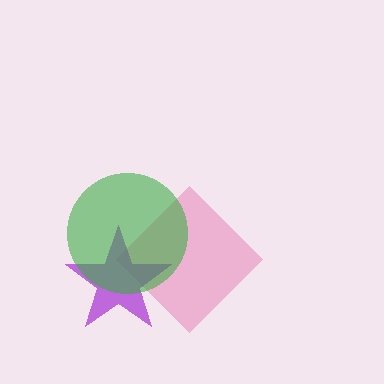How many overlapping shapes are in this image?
There are 3 overlapping shapes in the image.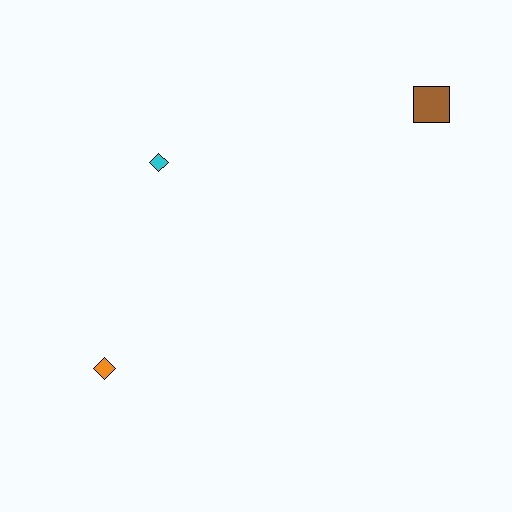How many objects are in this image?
There are 3 objects.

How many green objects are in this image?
There are no green objects.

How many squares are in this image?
There is 1 square.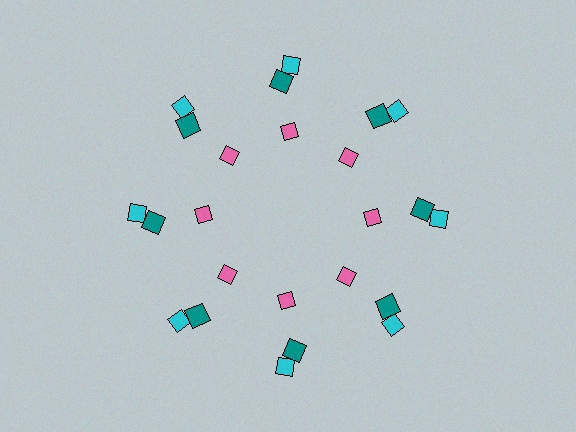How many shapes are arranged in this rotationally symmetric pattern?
There are 24 shapes, arranged in 8 groups of 3.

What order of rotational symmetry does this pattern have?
This pattern has 8-fold rotational symmetry.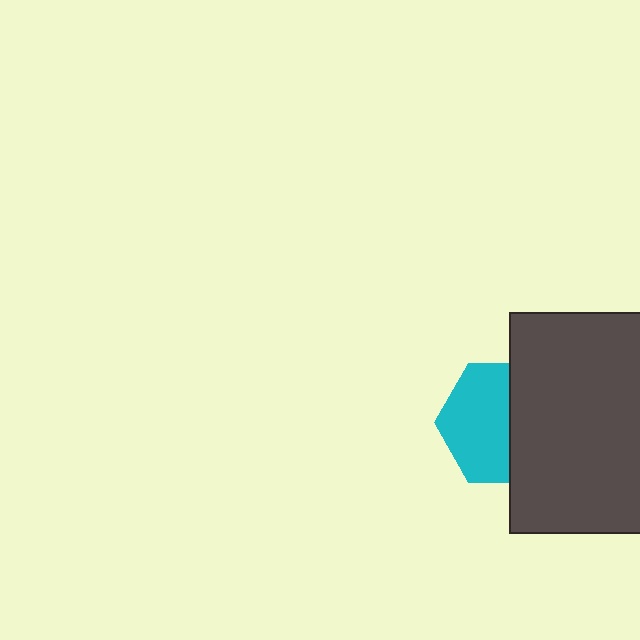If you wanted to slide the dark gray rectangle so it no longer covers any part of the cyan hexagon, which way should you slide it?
Slide it right — that is the most direct way to separate the two shapes.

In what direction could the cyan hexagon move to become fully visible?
The cyan hexagon could move left. That would shift it out from behind the dark gray rectangle entirely.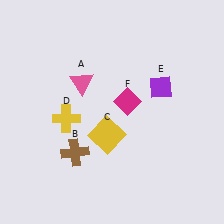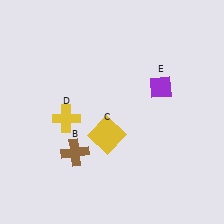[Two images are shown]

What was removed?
The magenta diamond (F), the pink triangle (A) were removed in Image 2.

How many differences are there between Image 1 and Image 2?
There are 2 differences between the two images.